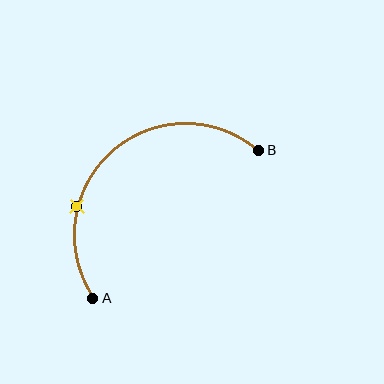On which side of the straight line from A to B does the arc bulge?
The arc bulges above and to the left of the straight line connecting A and B.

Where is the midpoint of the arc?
The arc midpoint is the point on the curve farthest from the straight line joining A and B. It sits above and to the left of that line.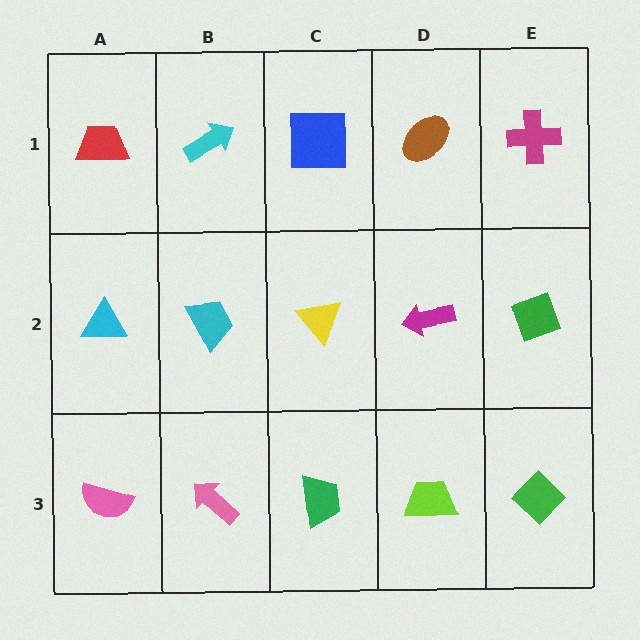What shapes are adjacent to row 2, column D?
A brown ellipse (row 1, column D), a lime trapezoid (row 3, column D), a yellow triangle (row 2, column C), a green diamond (row 2, column E).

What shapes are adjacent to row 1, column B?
A cyan trapezoid (row 2, column B), a red trapezoid (row 1, column A), a blue square (row 1, column C).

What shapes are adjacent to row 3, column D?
A magenta arrow (row 2, column D), a green trapezoid (row 3, column C), a green diamond (row 3, column E).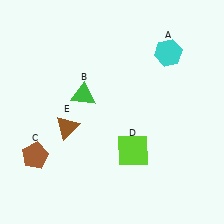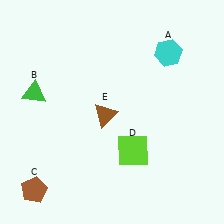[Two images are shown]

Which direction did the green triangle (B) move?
The green triangle (B) moved left.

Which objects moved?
The objects that moved are: the green triangle (B), the brown pentagon (C), the brown triangle (E).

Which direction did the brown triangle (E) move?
The brown triangle (E) moved right.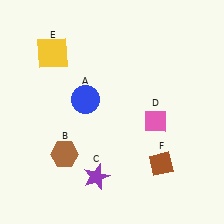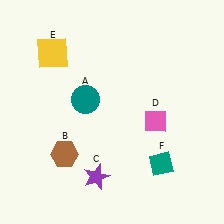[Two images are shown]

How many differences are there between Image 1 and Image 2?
There are 2 differences between the two images.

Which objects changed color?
A changed from blue to teal. F changed from brown to teal.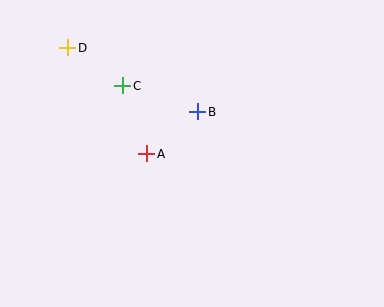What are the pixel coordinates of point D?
Point D is at (68, 48).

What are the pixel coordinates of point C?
Point C is at (123, 86).